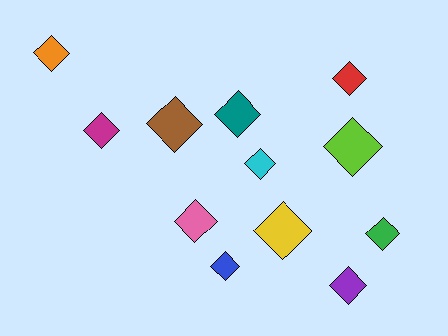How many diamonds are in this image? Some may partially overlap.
There are 12 diamonds.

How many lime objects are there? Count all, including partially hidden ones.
There is 1 lime object.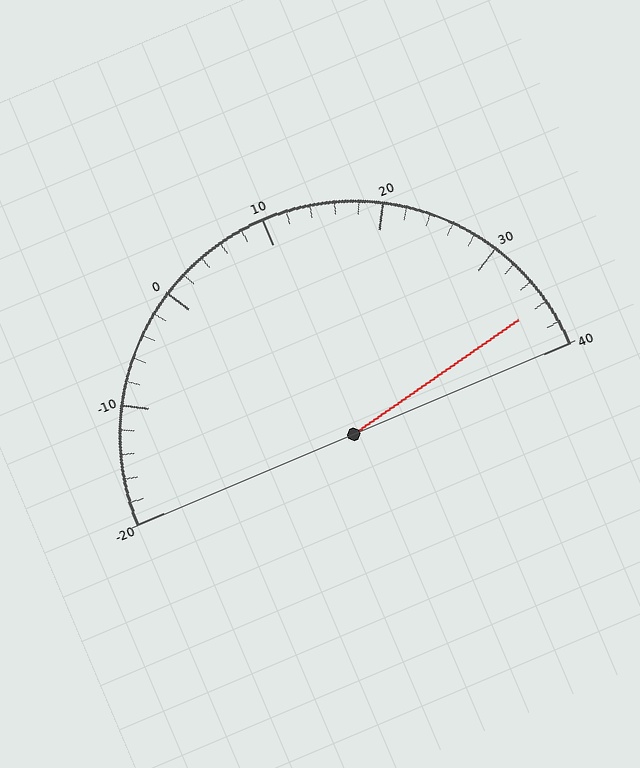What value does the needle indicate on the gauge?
The needle indicates approximately 36.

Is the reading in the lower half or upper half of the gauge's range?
The reading is in the upper half of the range (-20 to 40).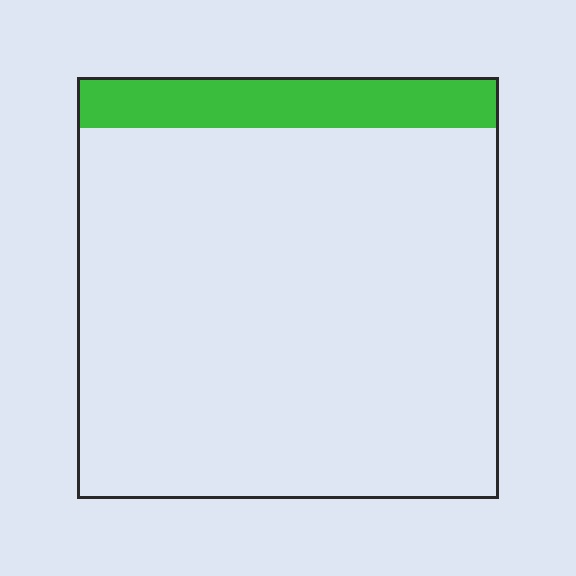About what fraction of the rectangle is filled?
About one eighth (1/8).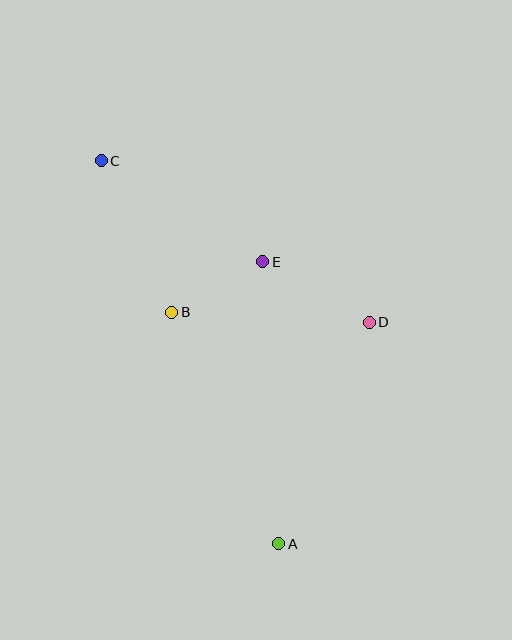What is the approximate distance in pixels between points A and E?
The distance between A and E is approximately 282 pixels.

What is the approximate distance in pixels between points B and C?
The distance between B and C is approximately 167 pixels.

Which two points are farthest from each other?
Points A and C are farthest from each other.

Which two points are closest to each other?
Points B and E are closest to each other.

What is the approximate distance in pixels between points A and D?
The distance between A and D is approximately 239 pixels.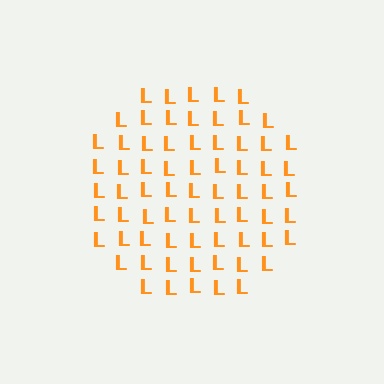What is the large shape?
The large shape is a circle.